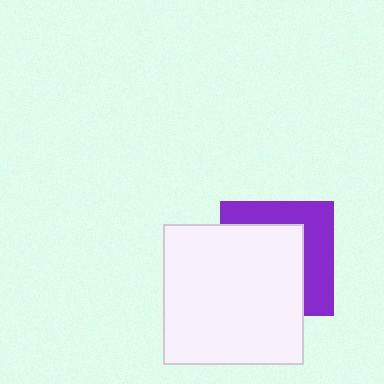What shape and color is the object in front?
The object in front is a white square.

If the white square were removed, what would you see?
You would see the complete purple square.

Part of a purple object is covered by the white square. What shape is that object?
It is a square.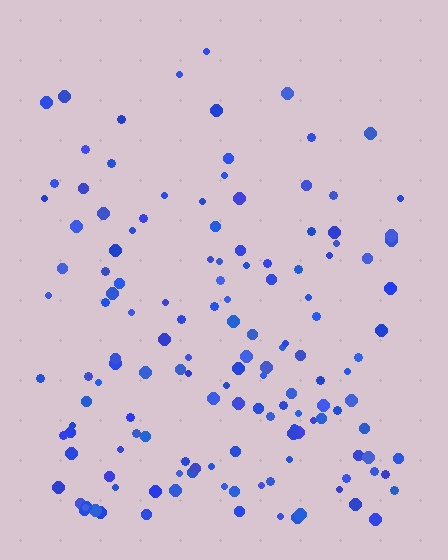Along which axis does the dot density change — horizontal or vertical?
Vertical.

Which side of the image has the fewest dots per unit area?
The top.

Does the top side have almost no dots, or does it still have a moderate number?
Still a moderate number, just noticeably fewer than the bottom.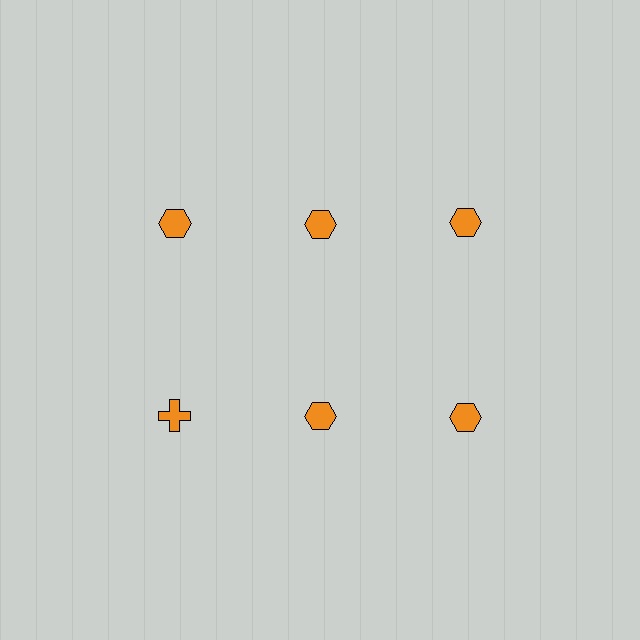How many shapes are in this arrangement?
There are 6 shapes arranged in a grid pattern.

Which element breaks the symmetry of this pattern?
The orange cross in the second row, leftmost column breaks the symmetry. All other shapes are orange hexagons.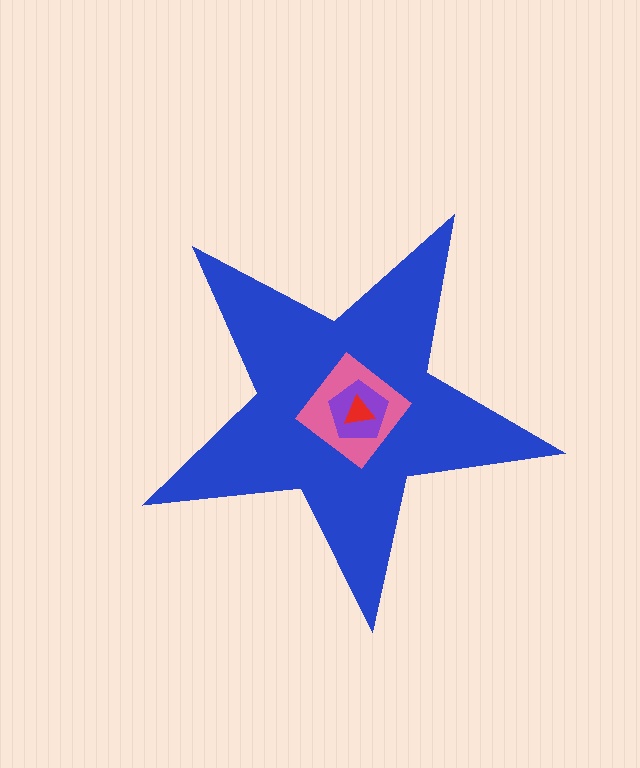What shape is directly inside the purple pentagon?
The red triangle.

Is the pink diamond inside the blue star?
Yes.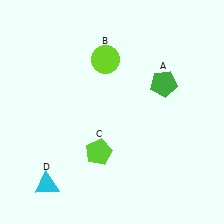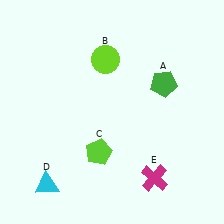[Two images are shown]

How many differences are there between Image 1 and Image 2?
There is 1 difference between the two images.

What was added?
A magenta cross (E) was added in Image 2.